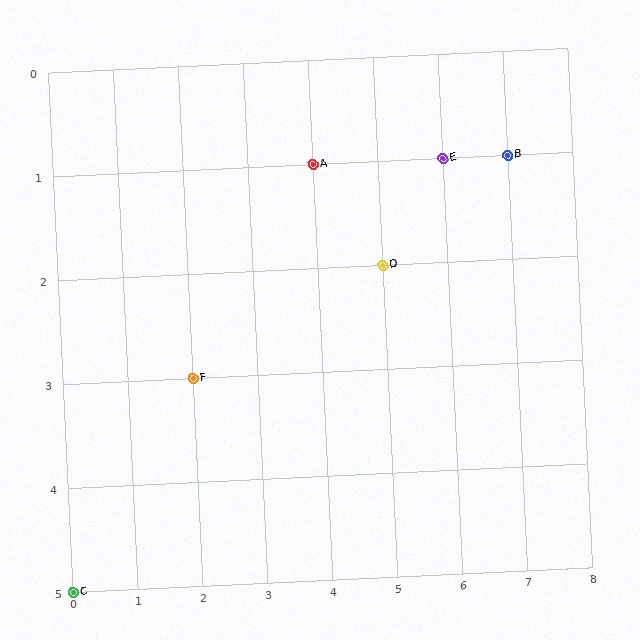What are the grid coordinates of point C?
Point C is at grid coordinates (0, 5).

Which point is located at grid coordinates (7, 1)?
Point B is at (7, 1).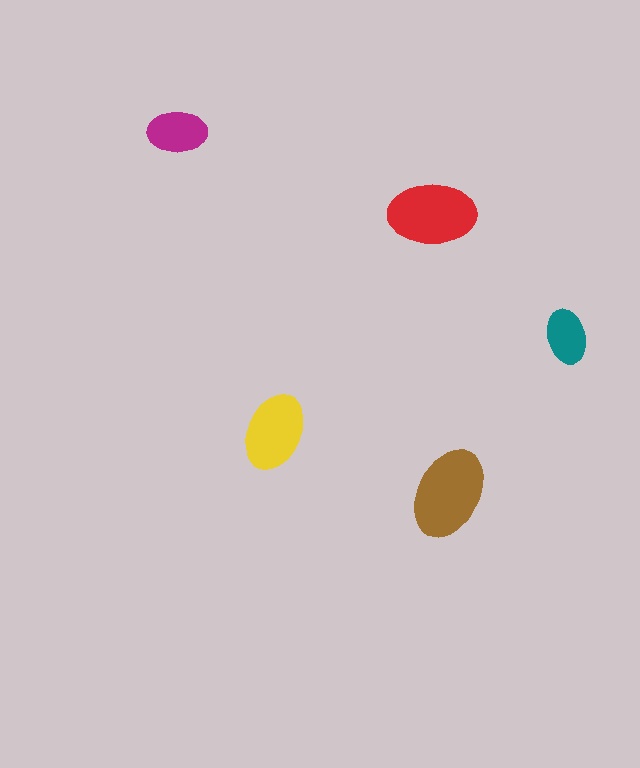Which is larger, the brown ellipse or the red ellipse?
The brown one.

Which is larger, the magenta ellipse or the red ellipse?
The red one.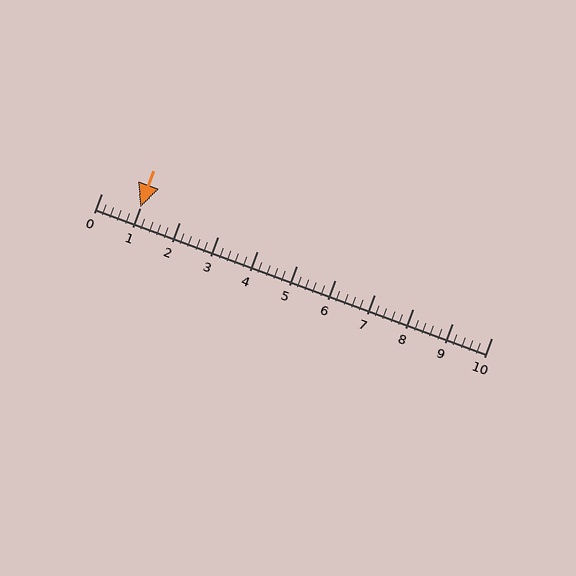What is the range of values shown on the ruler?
The ruler shows values from 0 to 10.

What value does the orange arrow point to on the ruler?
The orange arrow points to approximately 1.0.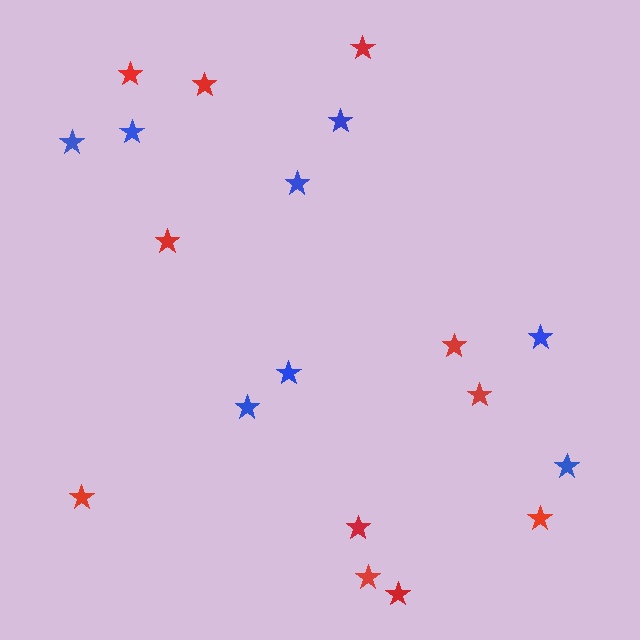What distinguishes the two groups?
There are 2 groups: one group of blue stars (8) and one group of red stars (11).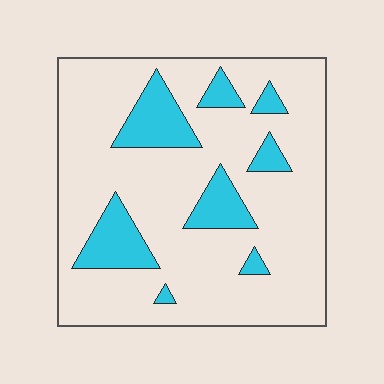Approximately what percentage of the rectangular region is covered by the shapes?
Approximately 20%.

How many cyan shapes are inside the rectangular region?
8.